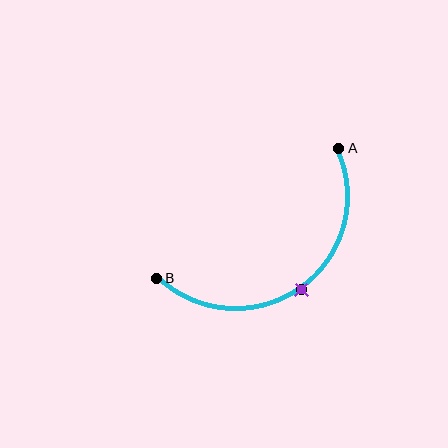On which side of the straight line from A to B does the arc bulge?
The arc bulges below and to the right of the straight line connecting A and B.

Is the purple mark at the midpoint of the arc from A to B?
Yes. The purple mark lies on the arc at equal arc-length from both A and B — it is the arc midpoint.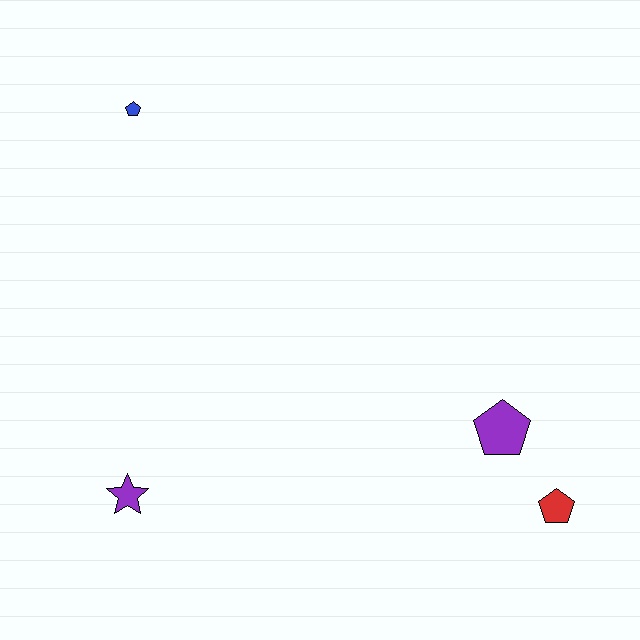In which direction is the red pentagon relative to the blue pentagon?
The red pentagon is to the right of the blue pentagon.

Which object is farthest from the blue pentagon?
The red pentagon is farthest from the blue pentagon.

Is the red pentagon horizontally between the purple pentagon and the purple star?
No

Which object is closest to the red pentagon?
The purple pentagon is closest to the red pentagon.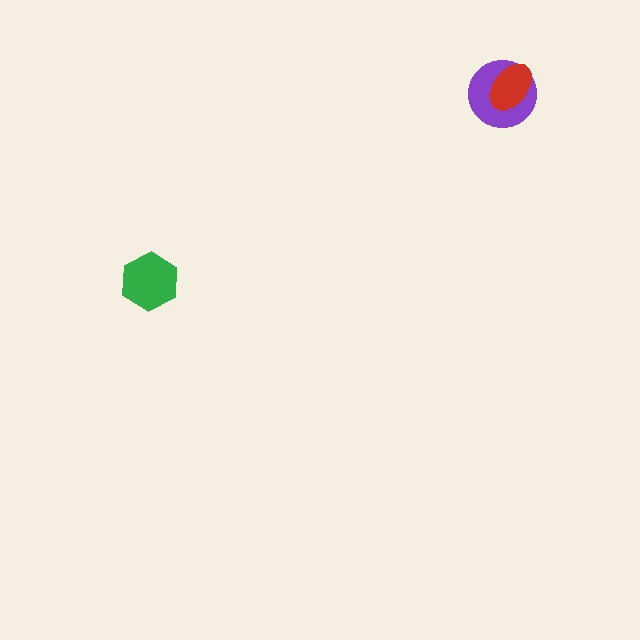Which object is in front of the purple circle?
The red ellipse is in front of the purple circle.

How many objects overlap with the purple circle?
1 object overlaps with the purple circle.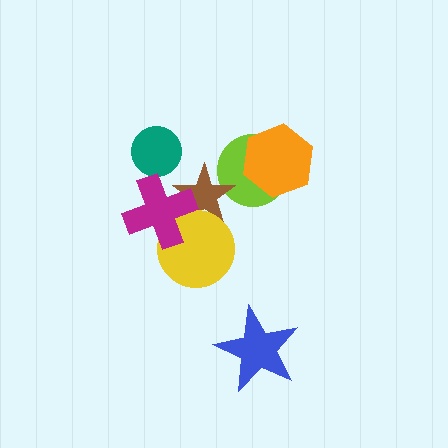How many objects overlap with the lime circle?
2 objects overlap with the lime circle.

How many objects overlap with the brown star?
3 objects overlap with the brown star.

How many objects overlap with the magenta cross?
2 objects overlap with the magenta cross.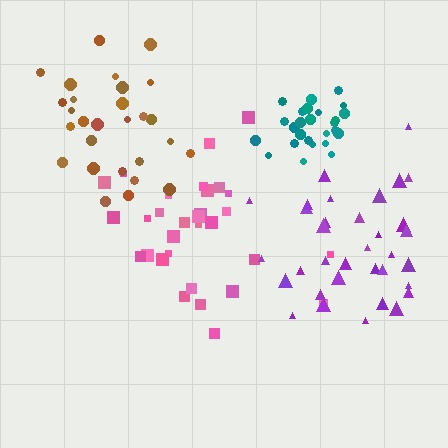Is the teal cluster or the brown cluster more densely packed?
Teal.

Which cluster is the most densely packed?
Teal.